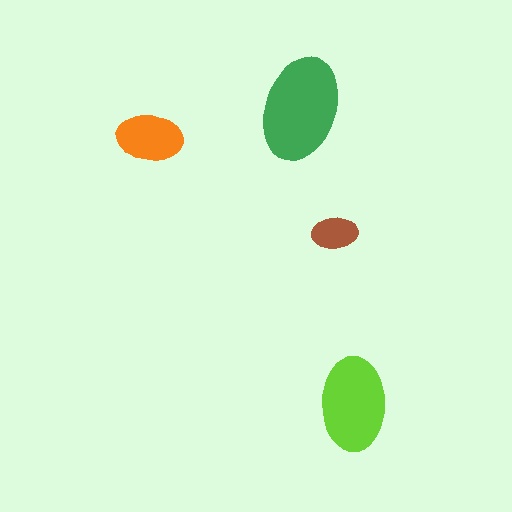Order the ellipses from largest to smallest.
the green one, the lime one, the orange one, the brown one.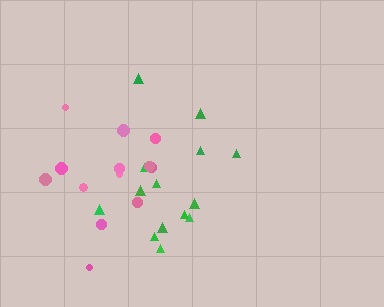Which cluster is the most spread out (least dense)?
Green.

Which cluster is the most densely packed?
Pink.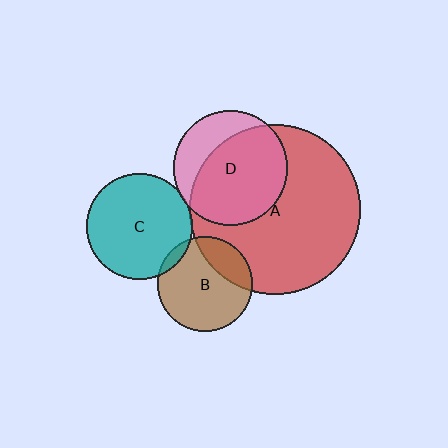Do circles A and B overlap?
Yes.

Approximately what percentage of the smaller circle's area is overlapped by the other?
Approximately 25%.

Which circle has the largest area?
Circle A (red).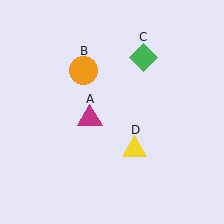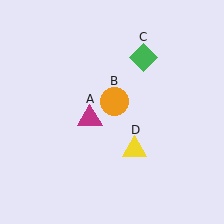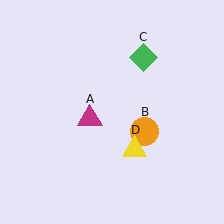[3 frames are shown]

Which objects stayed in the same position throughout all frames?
Magenta triangle (object A) and green diamond (object C) and yellow triangle (object D) remained stationary.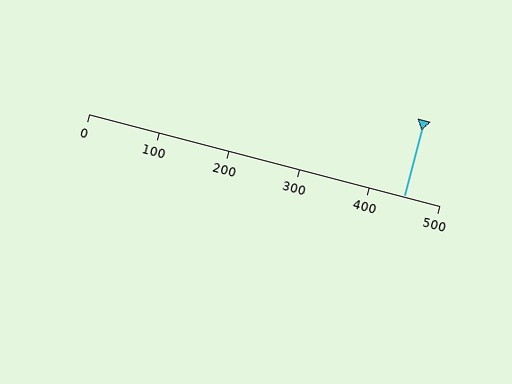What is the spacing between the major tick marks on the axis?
The major ticks are spaced 100 apart.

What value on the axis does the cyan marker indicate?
The marker indicates approximately 450.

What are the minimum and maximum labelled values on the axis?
The axis runs from 0 to 500.